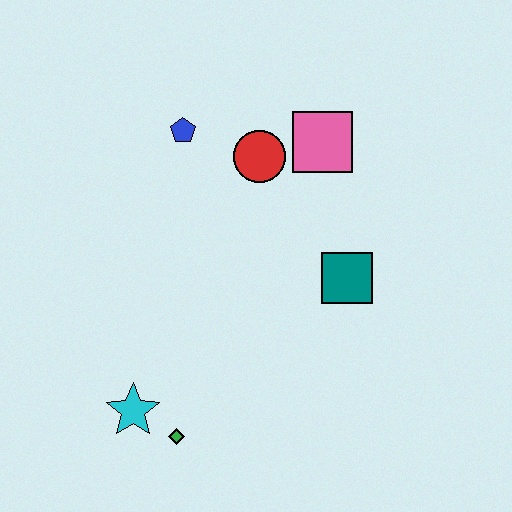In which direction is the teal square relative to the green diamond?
The teal square is to the right of the green diamond.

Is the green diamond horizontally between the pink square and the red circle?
No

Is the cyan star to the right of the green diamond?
No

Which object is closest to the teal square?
The pink square is closest to the teal square.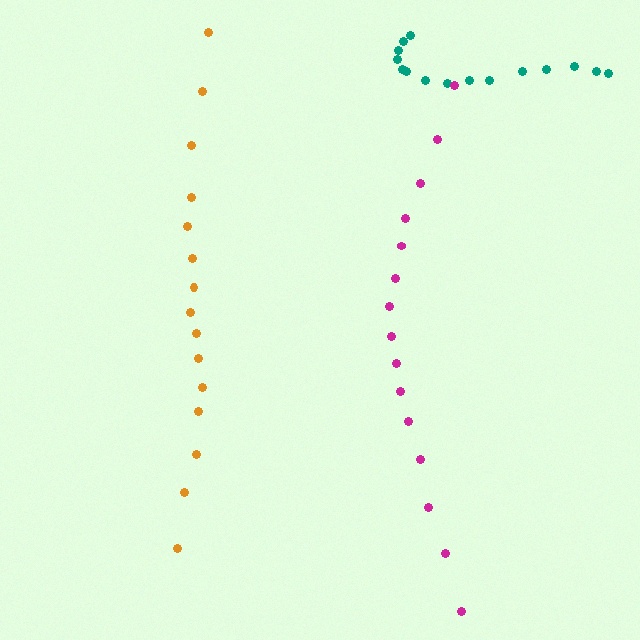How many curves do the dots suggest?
There are 3 distinct paths.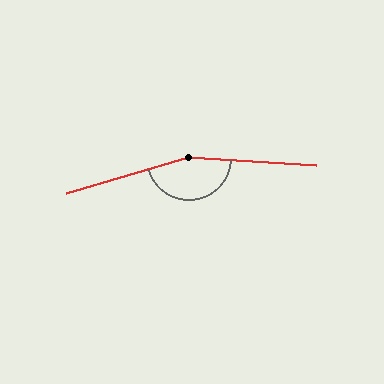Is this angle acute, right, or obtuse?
It is obtuse.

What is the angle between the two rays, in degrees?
Approximately 160 degrees.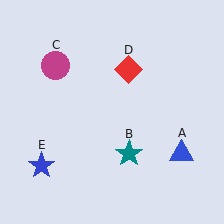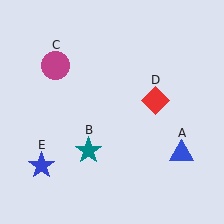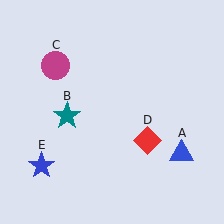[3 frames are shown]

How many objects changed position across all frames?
2 objects changed position: teal star (object B), red diamond (object D).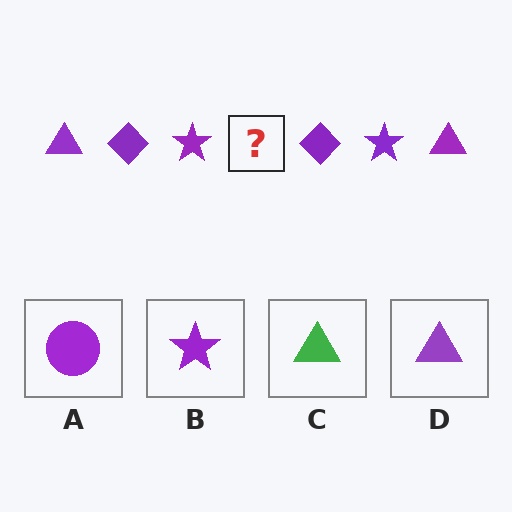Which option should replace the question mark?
Option D.